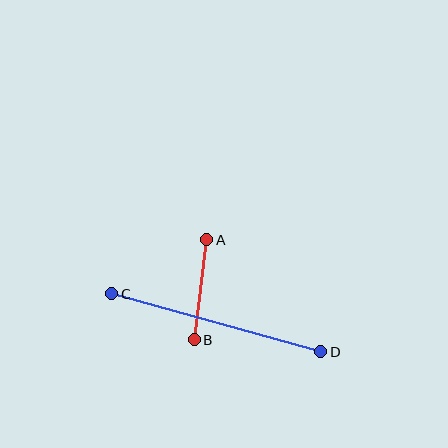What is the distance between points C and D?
The distance is approximately 217 pixels.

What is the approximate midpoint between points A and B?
The midpoint is at approximately (201, 290) pixels.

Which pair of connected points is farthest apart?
Points C and D are farthest apart.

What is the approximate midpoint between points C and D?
The midpoint is at approximately (216, 323) pixels.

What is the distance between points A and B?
The distance is approximately 101 pixels.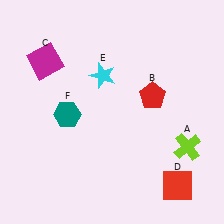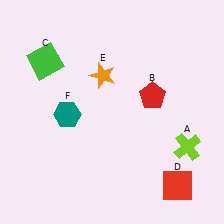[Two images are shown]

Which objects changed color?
C changed from magenta to green. E changed from cyan to orange.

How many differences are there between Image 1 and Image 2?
There are 2 differences between the two images.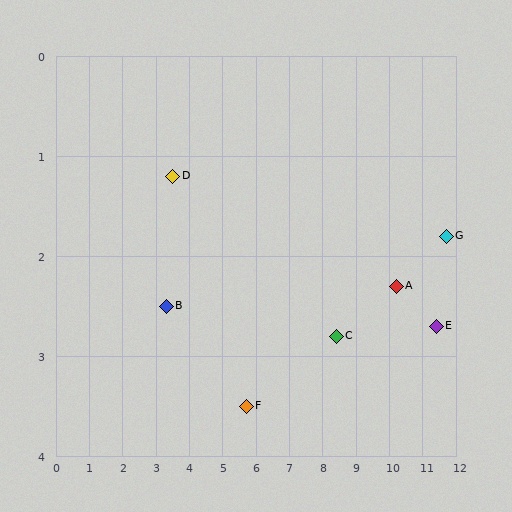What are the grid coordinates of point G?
Point G is at approximately (11.7, 1.8).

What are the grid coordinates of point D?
Point D is at approximately (3.5, 1.2).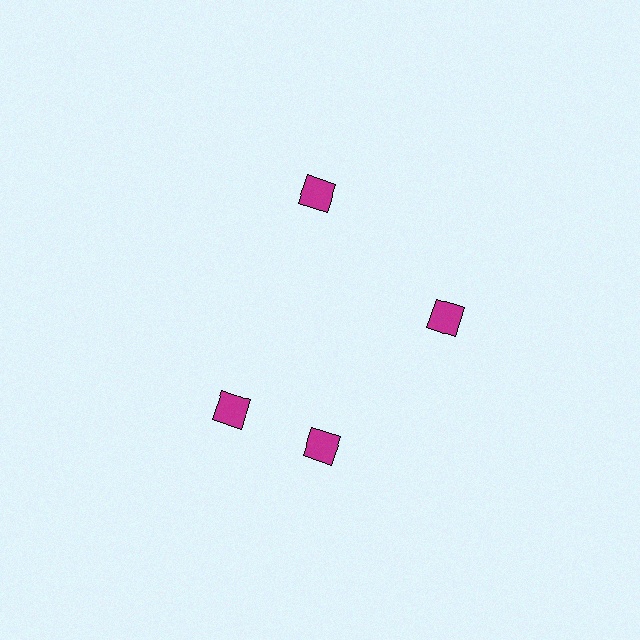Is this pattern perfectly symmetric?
No. The 4 magenta diamonds are arranged in a ring, but one element near the 9 o'clock position is rotated out of alignment along the ring, breaking the 4-fold rotational symmetry.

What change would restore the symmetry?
The symmetry would be restored by rotating it back into even spacing with its neighbors so that all 4 diamonds sit at equal angles and equal distance from the center.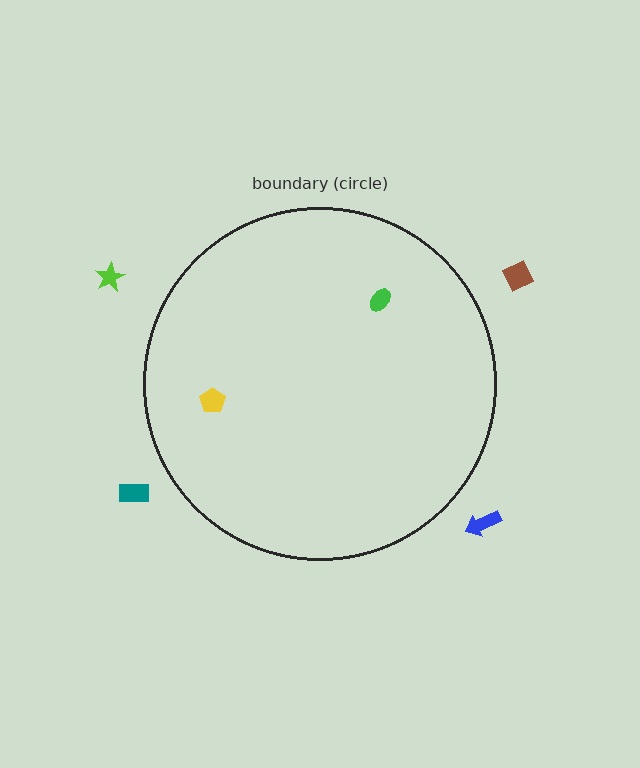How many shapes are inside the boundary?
2 inside, 4 outside.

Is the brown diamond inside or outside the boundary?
Outside.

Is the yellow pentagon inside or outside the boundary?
Inside.